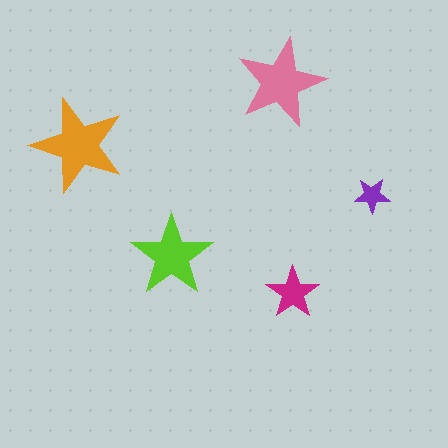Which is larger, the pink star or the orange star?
The orange one.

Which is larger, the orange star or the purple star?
The orange one.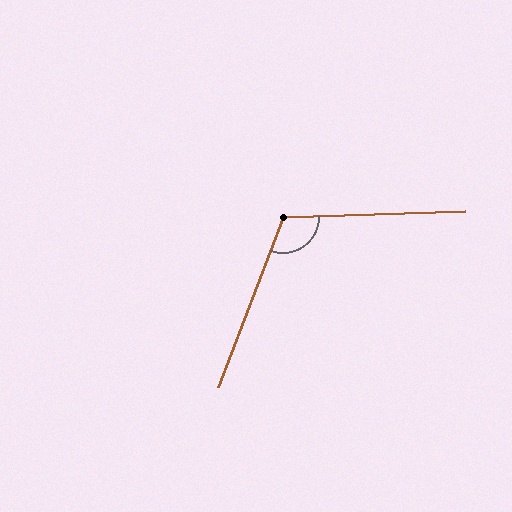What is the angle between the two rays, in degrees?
Approximately 113 degrees.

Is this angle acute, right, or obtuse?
It is obtuse.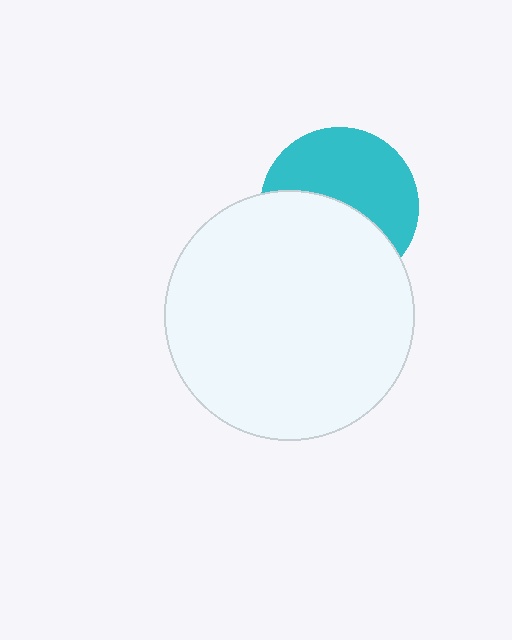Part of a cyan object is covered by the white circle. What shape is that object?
It is a circle.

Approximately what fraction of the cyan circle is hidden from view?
Roughly 48% of the cyan circle is hidden behind the white circle.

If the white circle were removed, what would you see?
You would see the complete cyan circle.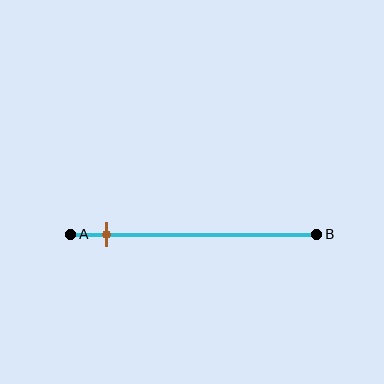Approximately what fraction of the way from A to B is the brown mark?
The brown mark is approximately 15% of the way from A to B.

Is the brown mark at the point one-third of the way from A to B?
No, the mark is at about 15% from A, not at the 33% one-third point.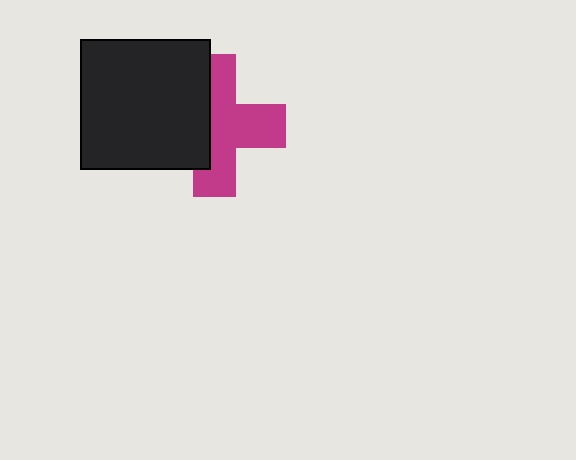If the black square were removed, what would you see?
You would see the complete magenta cross.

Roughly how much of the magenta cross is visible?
About half of it is visible (roughly 59%).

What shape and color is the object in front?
The object in front is a black square.